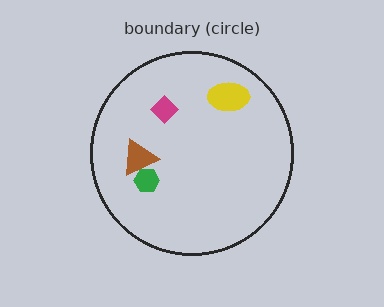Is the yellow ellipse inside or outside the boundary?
Inside.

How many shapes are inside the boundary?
4 inside, 0 outside.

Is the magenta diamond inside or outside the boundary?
Inside.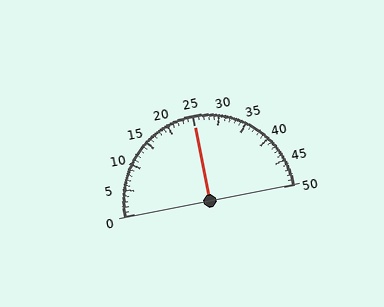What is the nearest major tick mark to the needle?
The nearest major tick mark is 25.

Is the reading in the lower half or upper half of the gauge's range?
The reading is in the upper half of the range (0 to 50).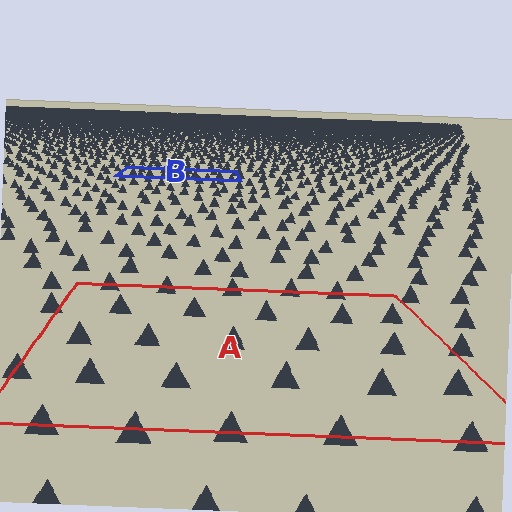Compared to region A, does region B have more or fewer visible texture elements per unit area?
Region B has more texture elements per unit area — they are packed more densely because it is farther away.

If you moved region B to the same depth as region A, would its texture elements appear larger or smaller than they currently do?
They would appear larger. At a closer depth, the same texture elements are projected at a bigger on-screen size.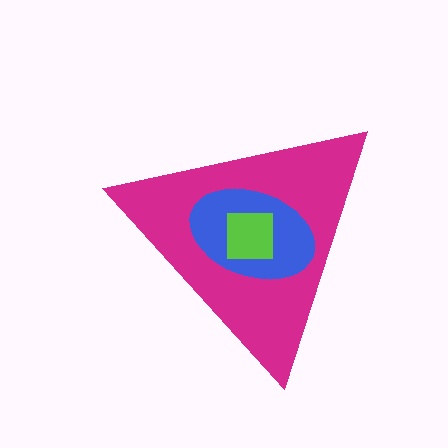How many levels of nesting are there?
3.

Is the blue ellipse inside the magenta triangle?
Yes.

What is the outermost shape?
The magenta triangle.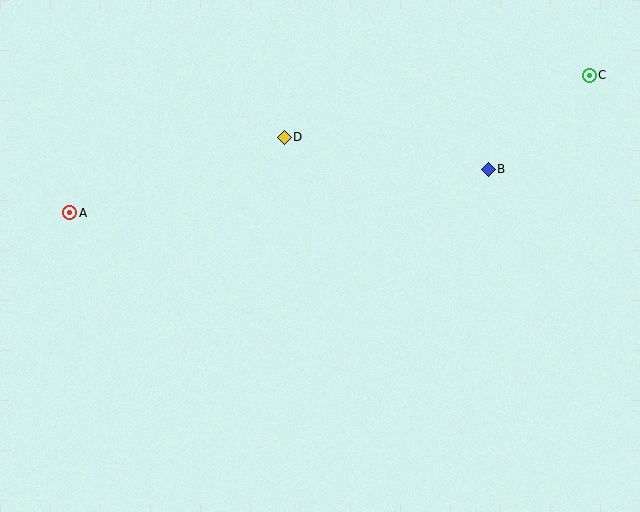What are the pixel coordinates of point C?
Point C is at (589, 75).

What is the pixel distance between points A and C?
The distance between A and C is 537 pixels.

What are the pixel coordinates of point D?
Point D is at (284, 137).